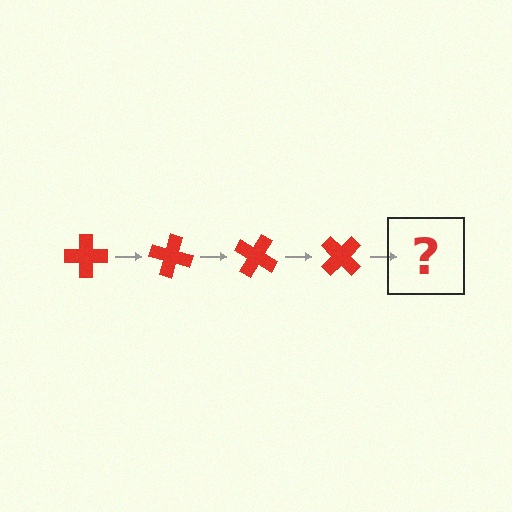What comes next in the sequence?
The next element should be a red cross rotated 60 degrees.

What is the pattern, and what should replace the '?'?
The pattern is that the cross rotates 15 degrees each step. The '?' should be a red cross rotated 60 degrees.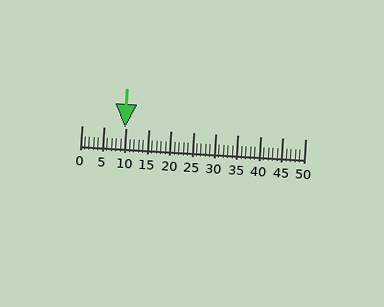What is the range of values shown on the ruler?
The ruler shows values from 0 to 50.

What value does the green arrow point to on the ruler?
The green arrow points to approximately 10.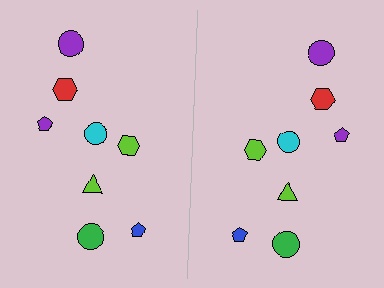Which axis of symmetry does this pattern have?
The pattern has a vertical axis of symmetry running through the center of the image.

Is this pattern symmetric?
Yes, this pattern has bilateral (reflection) symmetry.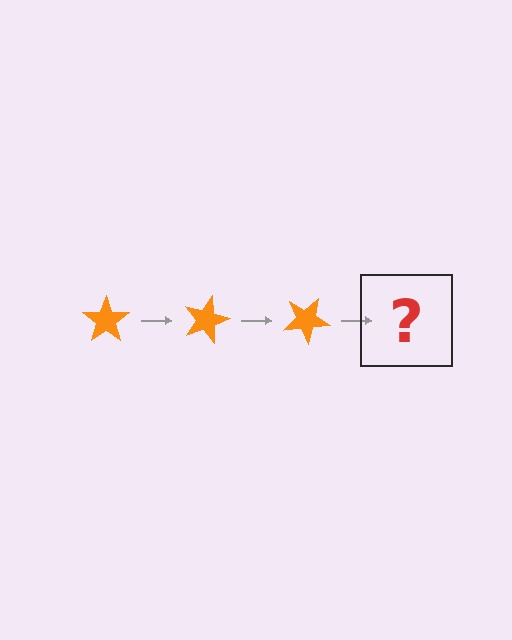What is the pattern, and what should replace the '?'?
The pattern is that the star rotates 15 degrees each step. The '?' should be an orange star rotated 45 degrees.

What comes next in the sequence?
The next element should be an orange star rotated 45 degrees.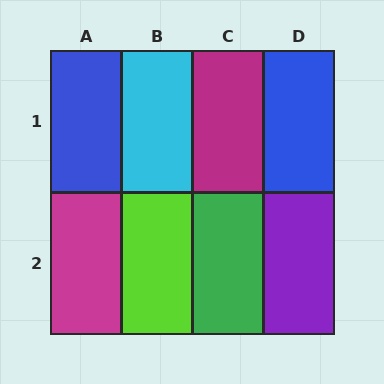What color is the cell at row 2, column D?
Purple.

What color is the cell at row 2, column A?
Magenta.